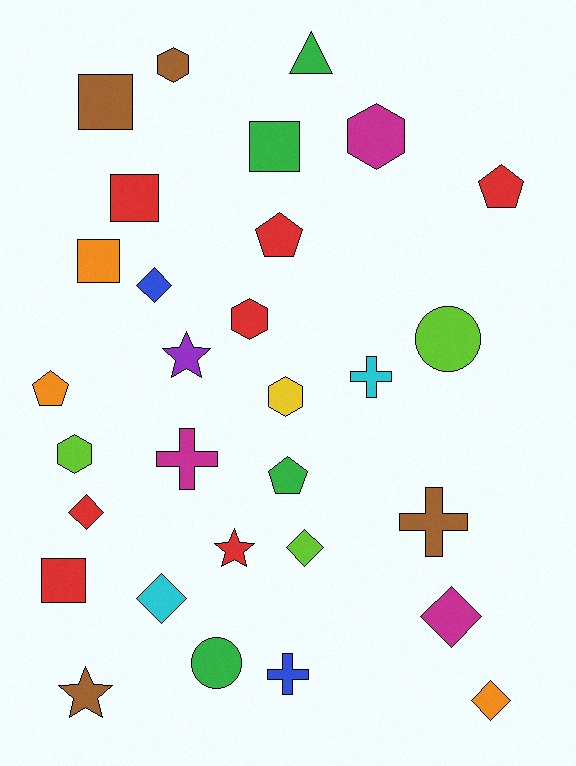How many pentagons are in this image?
There are 4 pentagons.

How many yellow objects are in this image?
There is 1 yellow object.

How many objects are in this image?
There are 30 objects.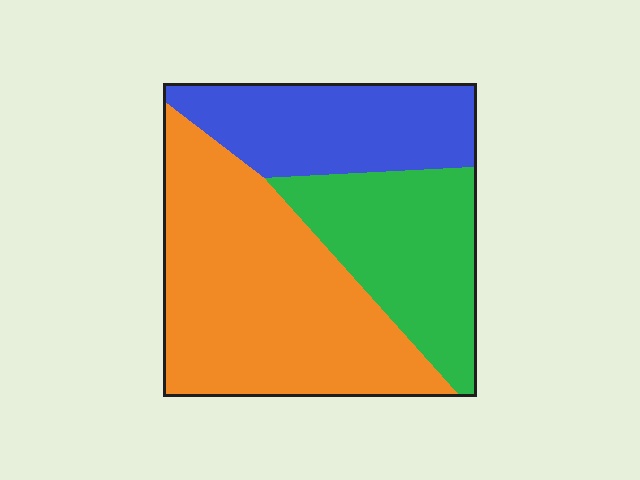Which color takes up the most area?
Orange, at roughly 50%.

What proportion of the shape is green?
Green takes up about one quarter (1/4) of the shape.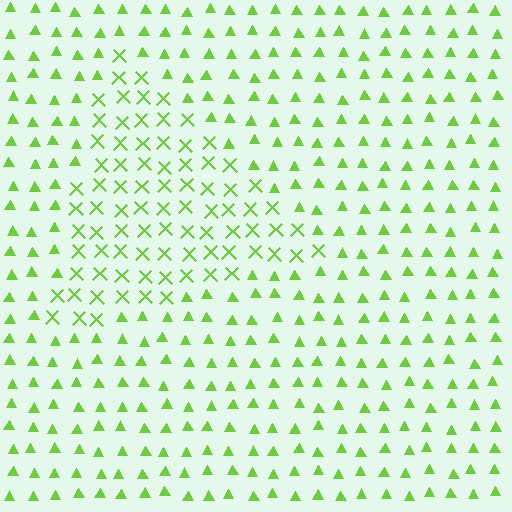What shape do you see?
I see a triangle.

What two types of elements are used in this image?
The image uses X marks inside the triangle region and triangles outside it.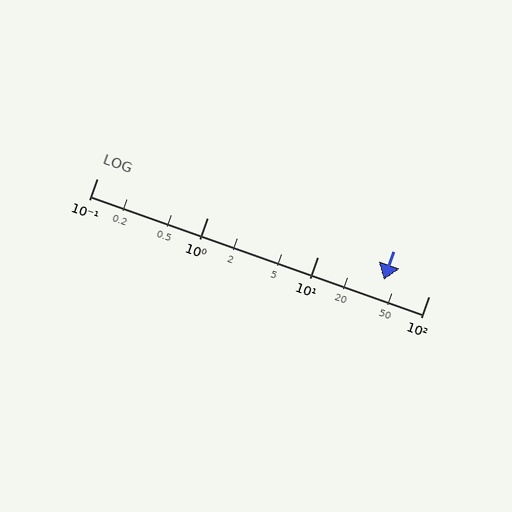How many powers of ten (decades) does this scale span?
The scale spans 3 decades, from 0.1 to 100.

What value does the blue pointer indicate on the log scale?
The pointer indicates approximately 39.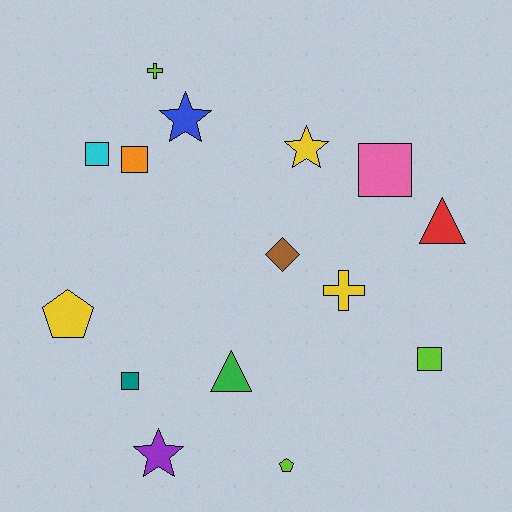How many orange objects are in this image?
There is 1 orange object.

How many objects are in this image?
There are 15 objects.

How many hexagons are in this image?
There are no hexagons.